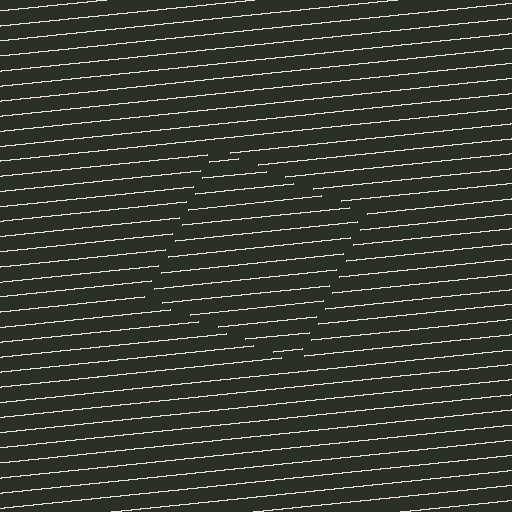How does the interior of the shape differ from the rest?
The interior of the shape contains the same grating, shifted by half a period — the contour is defined by the phase discontinuity where line-ends from the inner and outer gratings abut.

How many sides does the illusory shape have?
4 sides — the line-ends trace a square.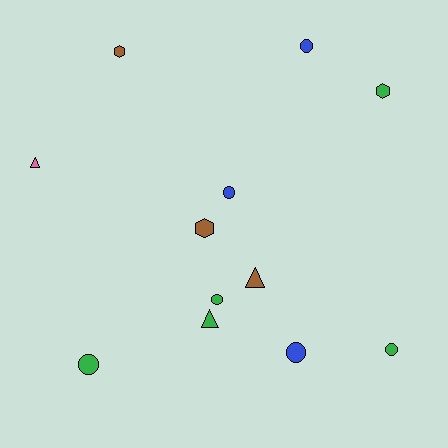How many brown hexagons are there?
There are 2 brown hexagons.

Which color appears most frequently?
Green, with 5 objects.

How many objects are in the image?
There are 12 objects.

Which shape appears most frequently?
Circle, with 6 objects.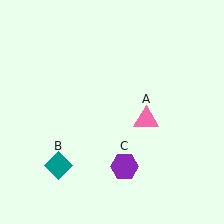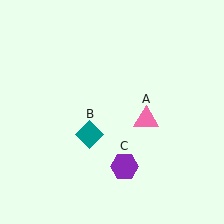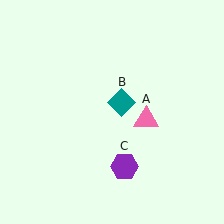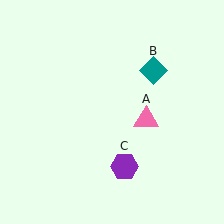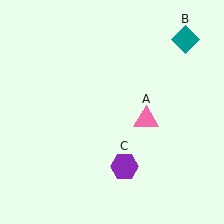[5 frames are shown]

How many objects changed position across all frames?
1 object changed position: teal diamond (object B).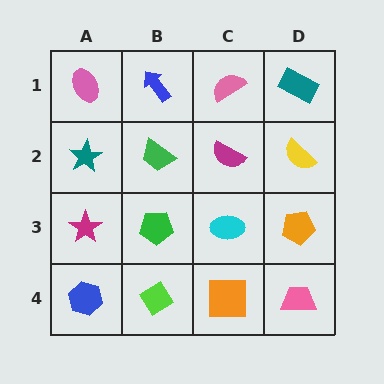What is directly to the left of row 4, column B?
A blue hexagon.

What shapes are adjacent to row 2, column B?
A blue arrow (row 1, column B), a green pentagon (row 3, column B), a teal star (row 2, column A), a magenta semicircle (row 2, column C).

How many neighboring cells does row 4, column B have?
3.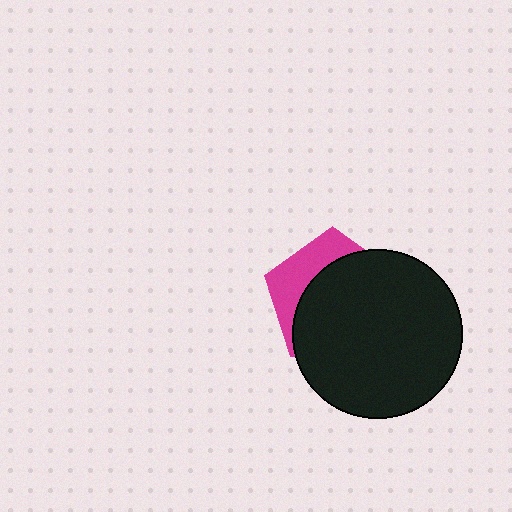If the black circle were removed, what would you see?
You would see the complete magenta pentagon.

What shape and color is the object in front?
The object in front is a black circle.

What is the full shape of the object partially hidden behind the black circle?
The partially hidden object is a magenta pentagon.